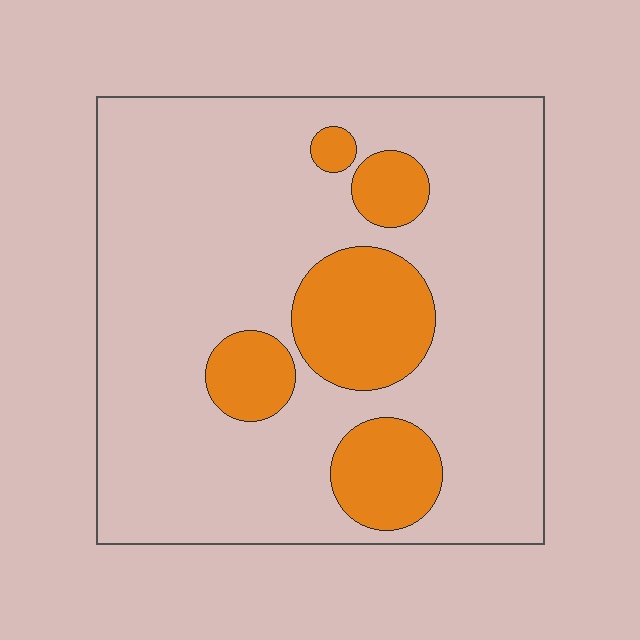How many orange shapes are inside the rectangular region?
5.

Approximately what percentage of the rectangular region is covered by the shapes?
Approximately 20%.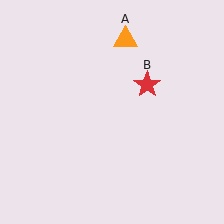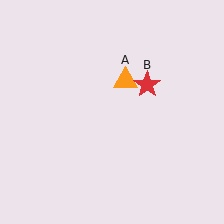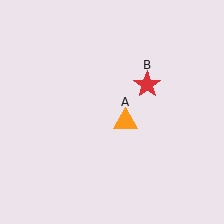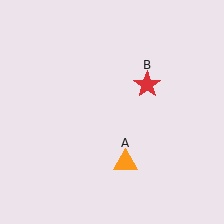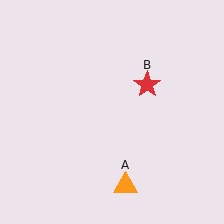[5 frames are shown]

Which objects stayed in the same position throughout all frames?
Red star (object B) remained stationary.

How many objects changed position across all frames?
1 object changed position: orange triangle (object A).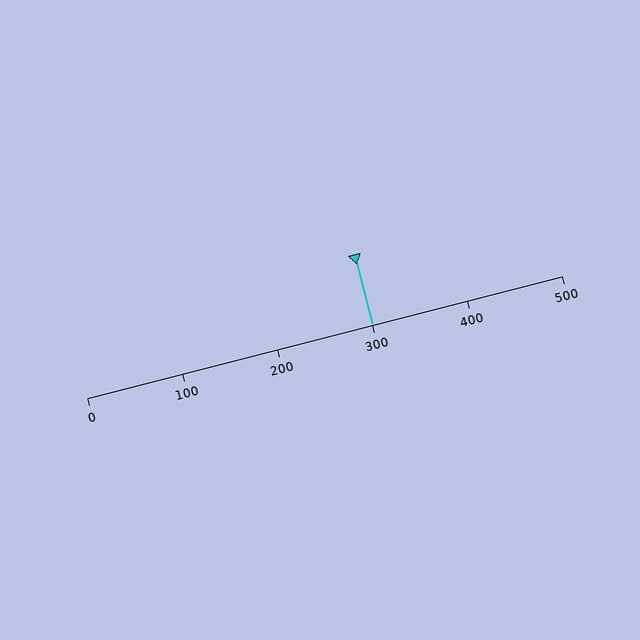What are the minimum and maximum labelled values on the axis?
The axis runs from 0 to 500.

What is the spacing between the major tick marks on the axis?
The major ticks are spaced 100 apart.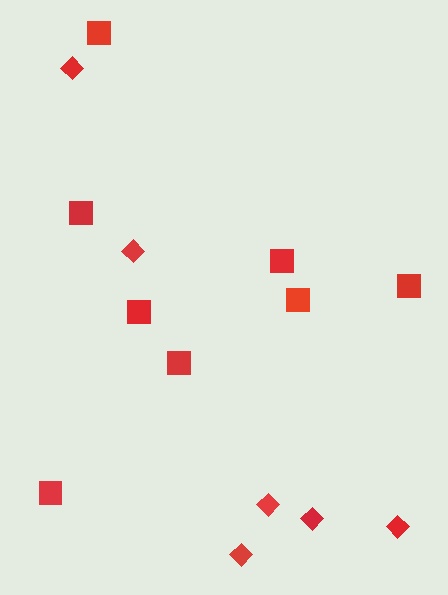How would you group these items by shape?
There are 2 groups: one group of diamonds (6) and one group of squares (8).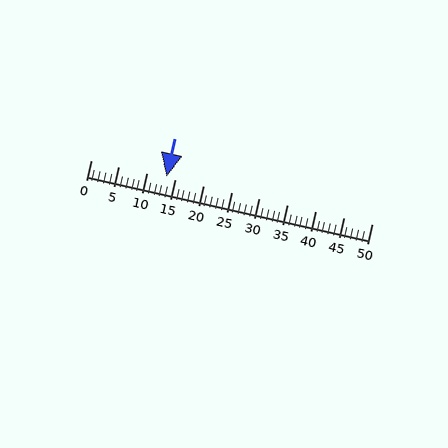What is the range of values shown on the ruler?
The ruler shows values from 0 to 50.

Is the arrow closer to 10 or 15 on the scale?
The arrow is closer to 15.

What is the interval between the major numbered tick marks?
The major tick marks are spaced 5 units apart.